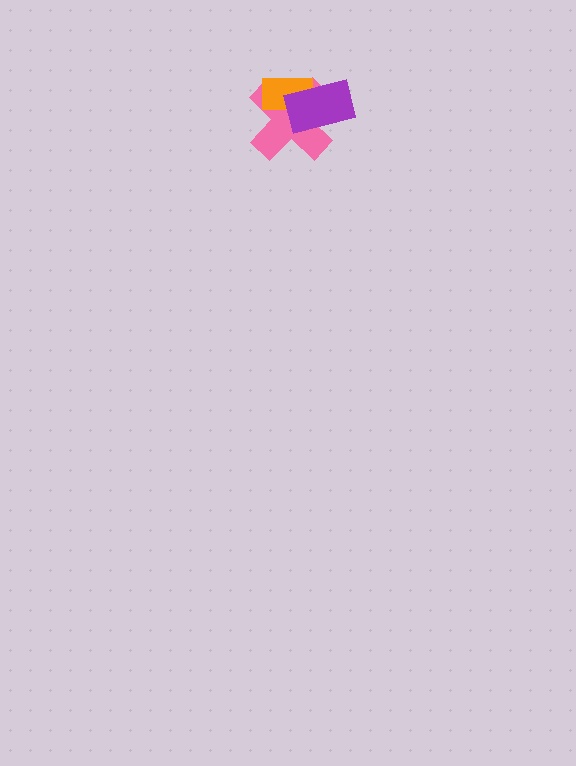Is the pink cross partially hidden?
Yes, it is partially covered by another shape.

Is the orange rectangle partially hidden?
Yes, it is partially covered by another shape.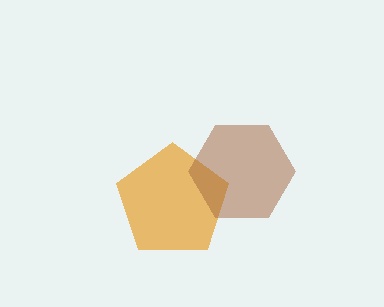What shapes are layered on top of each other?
The layered shapes are: an orange pentagon, a brown hexagon.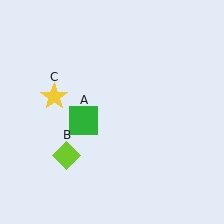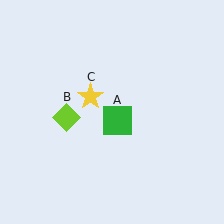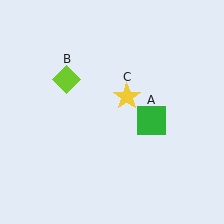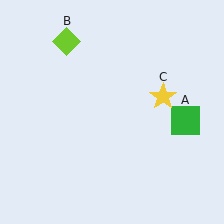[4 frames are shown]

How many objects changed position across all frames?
3 objects changed position: green square (object A), lime diamond (object B), yellow star (object C).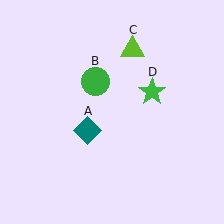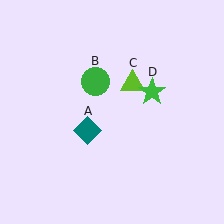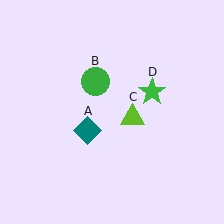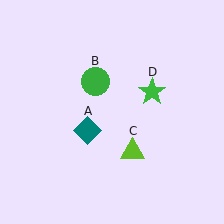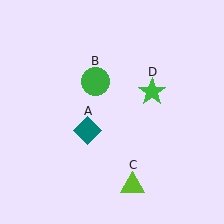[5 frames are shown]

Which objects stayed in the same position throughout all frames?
Teal diamond (object A) and green circle (object B) and green star (object D) remained stationary.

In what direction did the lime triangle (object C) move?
The lime triangle (object C) moved down.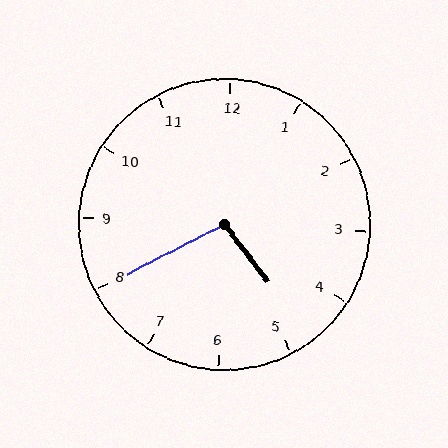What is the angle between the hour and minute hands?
Approximately 100 degrees.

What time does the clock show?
4:40.